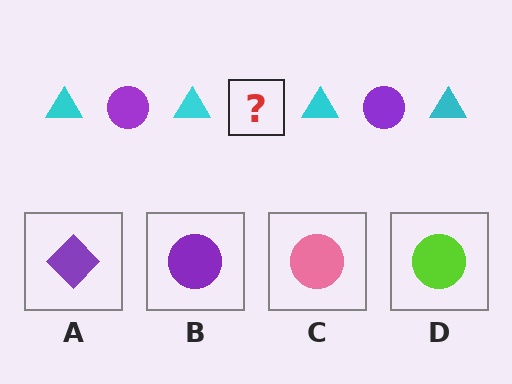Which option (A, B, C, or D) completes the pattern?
B.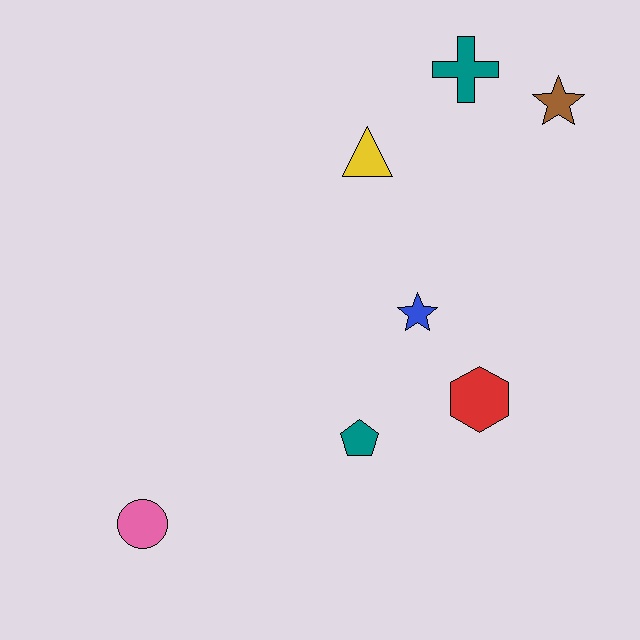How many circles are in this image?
There is 1 circle.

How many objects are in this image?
There are 7 objects.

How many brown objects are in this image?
There is 1 brown object.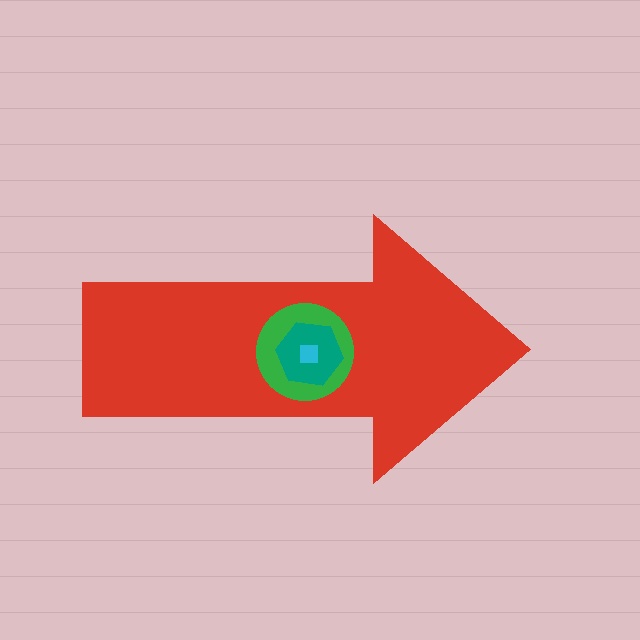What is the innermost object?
The cyan square.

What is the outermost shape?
The red arrow.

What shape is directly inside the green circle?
The teal hexagon.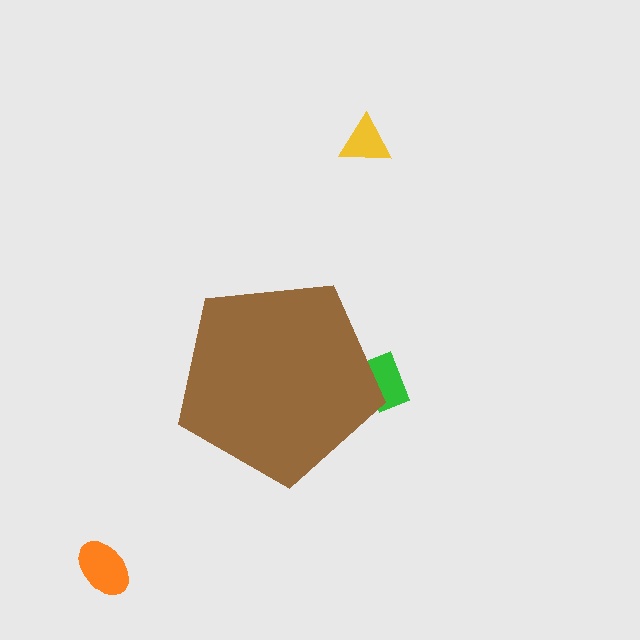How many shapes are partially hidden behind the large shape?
1 shape is partially hidden.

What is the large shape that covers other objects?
A brown pentagon.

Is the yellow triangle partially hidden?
No, the yellow triangle is fully visible.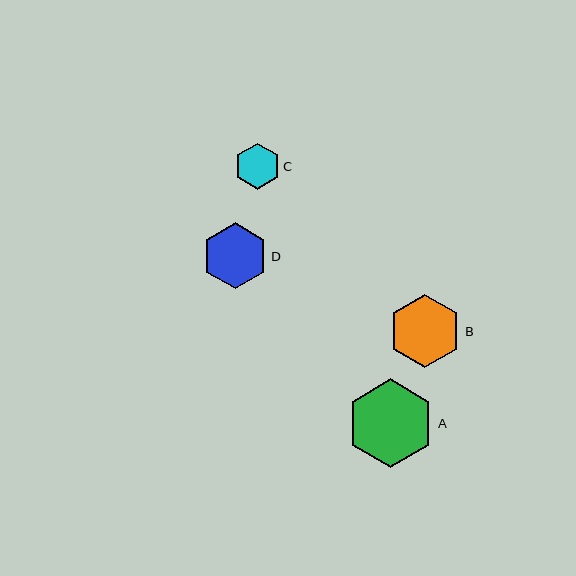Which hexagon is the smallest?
Hexagon C is the smallest with a size of approximately 46 pixels.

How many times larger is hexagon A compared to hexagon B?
Hexagon A is approximately 1.2 times the size of hexagon B.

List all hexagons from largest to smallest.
From largest to smallest: A, B, D, C.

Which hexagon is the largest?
Hexagon A is the largest with a size of approximately 89 pixels.